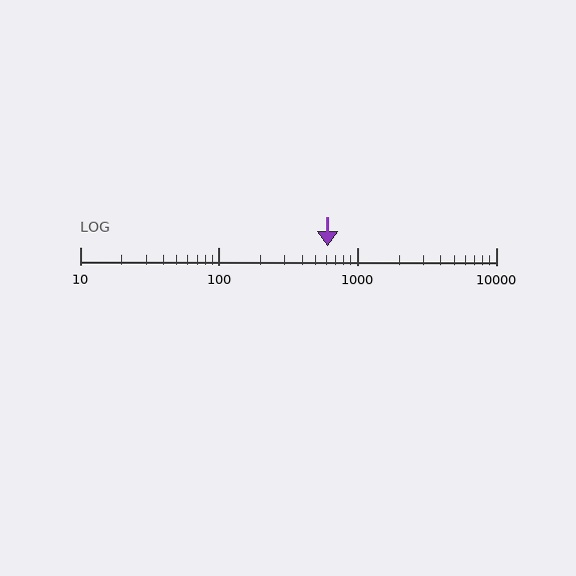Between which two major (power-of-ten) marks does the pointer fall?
The pointer is between 100 and 1000.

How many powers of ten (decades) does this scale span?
The scale spans 3 decades, from 10 to 10000.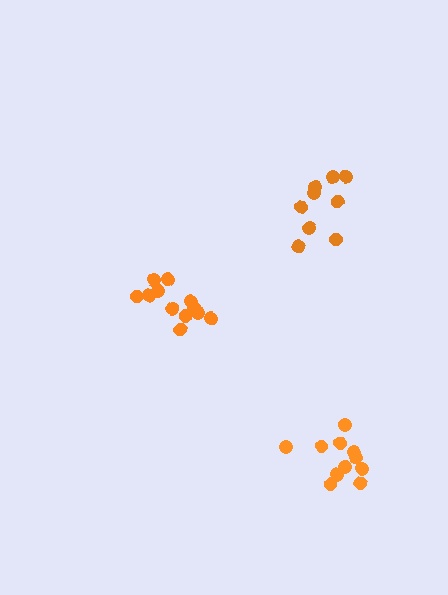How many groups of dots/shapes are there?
There are 3 groups.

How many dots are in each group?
Group 1: 9 dots, Group 2: 12 dots, Group 3: 11 dots (32 total).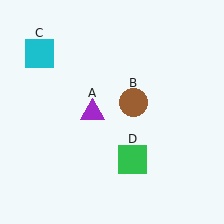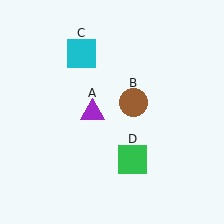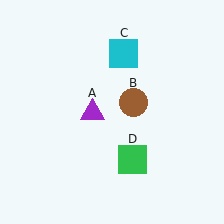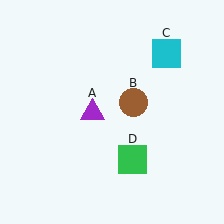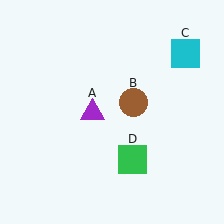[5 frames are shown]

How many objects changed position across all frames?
1 object changed position: cyan square (object C).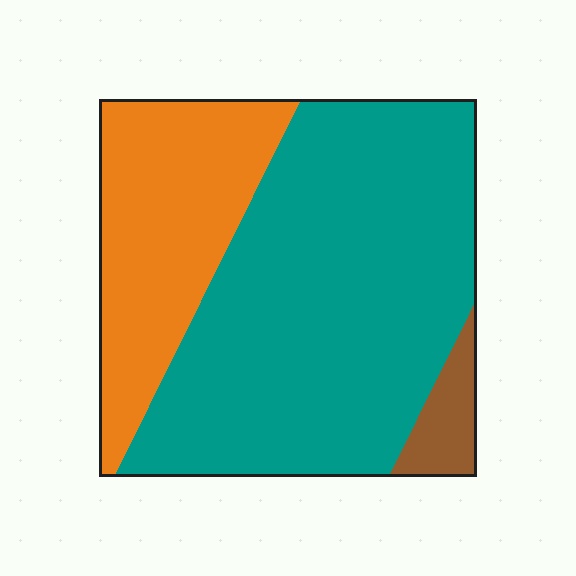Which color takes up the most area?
Teal, at roughly 65%.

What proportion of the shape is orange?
Orange takes up about one quarter (1/4) of the shape.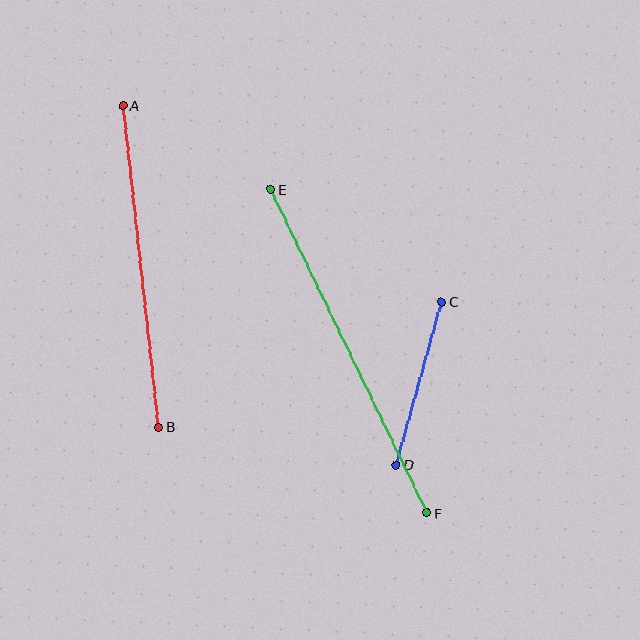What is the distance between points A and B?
The distance is approximately 323 pixels.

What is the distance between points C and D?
The distance is approximately 169 pixels.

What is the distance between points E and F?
The distance is approximately 359 pixels.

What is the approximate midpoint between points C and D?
The midpoint is at approximately (419, 383) pixels.